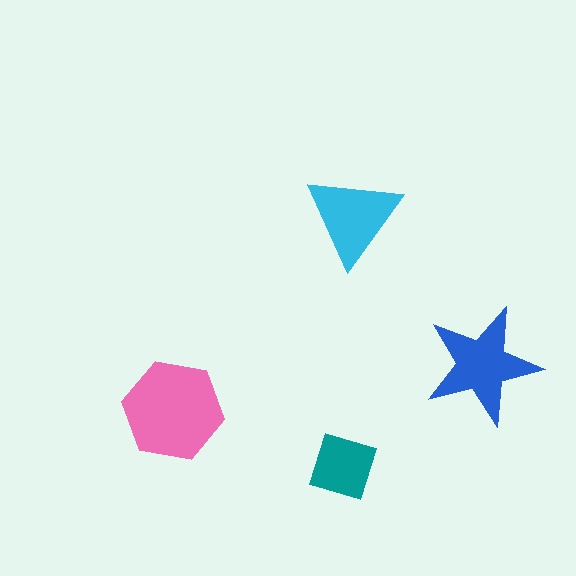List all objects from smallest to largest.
The teal square, the cyan triangle, the blue star, the pink hexagon.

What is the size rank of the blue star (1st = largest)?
2nd.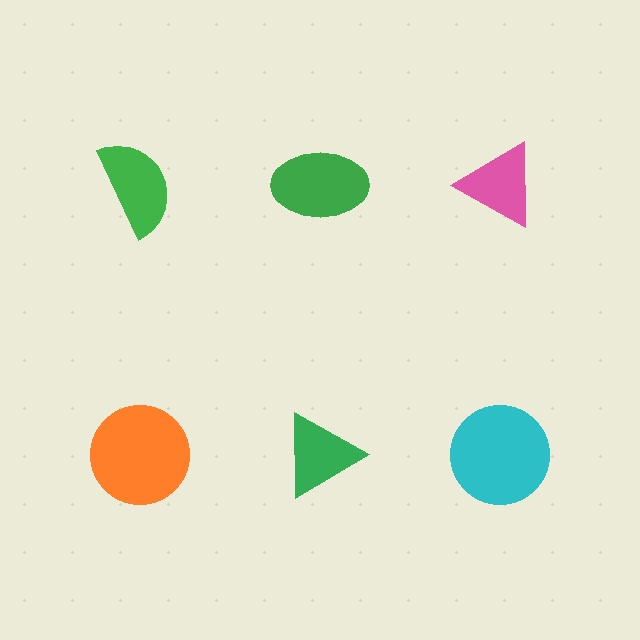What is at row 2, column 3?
A cyan circle.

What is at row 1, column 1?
A green semicircle.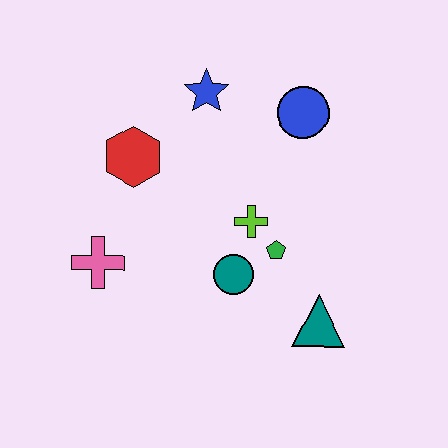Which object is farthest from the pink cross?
The blue circle is farthest from the pink cross.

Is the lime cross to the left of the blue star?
No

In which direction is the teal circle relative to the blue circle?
The teal circle is below the blue circle.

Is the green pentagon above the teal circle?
Yes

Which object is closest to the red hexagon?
The blue star is closest to the red hexagon.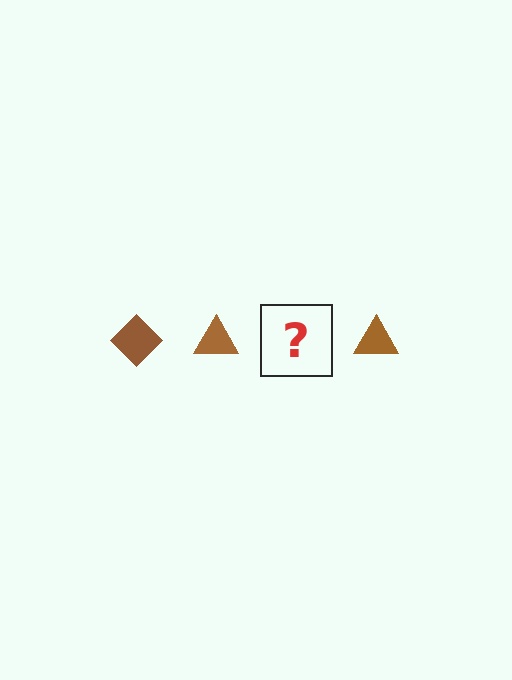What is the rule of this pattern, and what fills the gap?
The rule is that the pattern cycles through diamond, triangle shapes in brown. The gap should be filled with a brown diamond.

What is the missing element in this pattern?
The missing element is a brown diamond.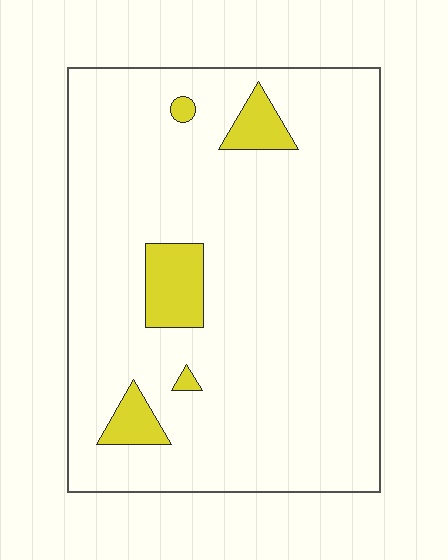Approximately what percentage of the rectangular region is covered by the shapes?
Approximately 10%.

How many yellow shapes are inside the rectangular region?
5.